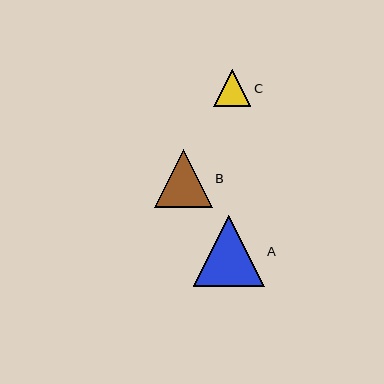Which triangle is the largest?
Triangle A is the largest with a size of approximately 71 pixels.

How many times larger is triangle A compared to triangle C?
Triangle A is approximately 1.9 times the size of triangle C.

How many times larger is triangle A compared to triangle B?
Triangle A is approximately 1.2 times the size of triangle B.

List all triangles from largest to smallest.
From largest to smallest: A, B, C.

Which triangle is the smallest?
Triangle C is the smallest with a size of approximately 38 pixels.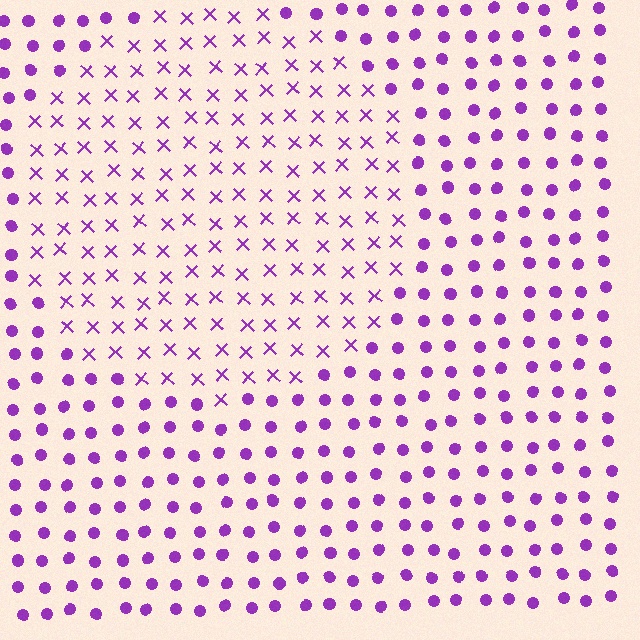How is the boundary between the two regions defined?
The boundary is defined by a change in element shape: X marks inside vs. circles outside. All elements share the same color and spacing.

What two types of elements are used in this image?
The image uses X marks inside the circle region and circles outside it.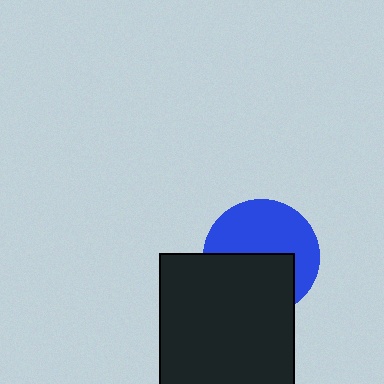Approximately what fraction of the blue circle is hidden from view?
Roughly 45% of the blue circle is hidden behind the black square.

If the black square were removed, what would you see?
You would see the complete blue circle.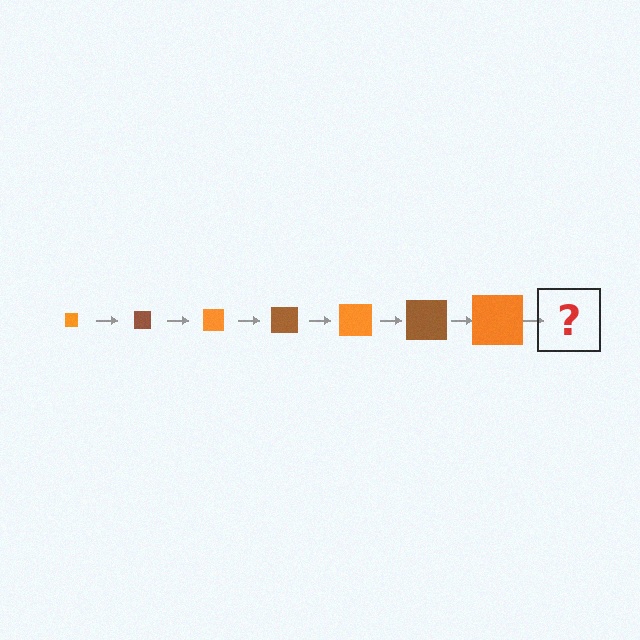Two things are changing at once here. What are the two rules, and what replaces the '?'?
The two rules are that the square grows larger each step and the color cycles through orange and brown. The '?' should be a brown square, larger than the previous one.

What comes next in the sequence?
The next element should be a brown square, larger than the previous one.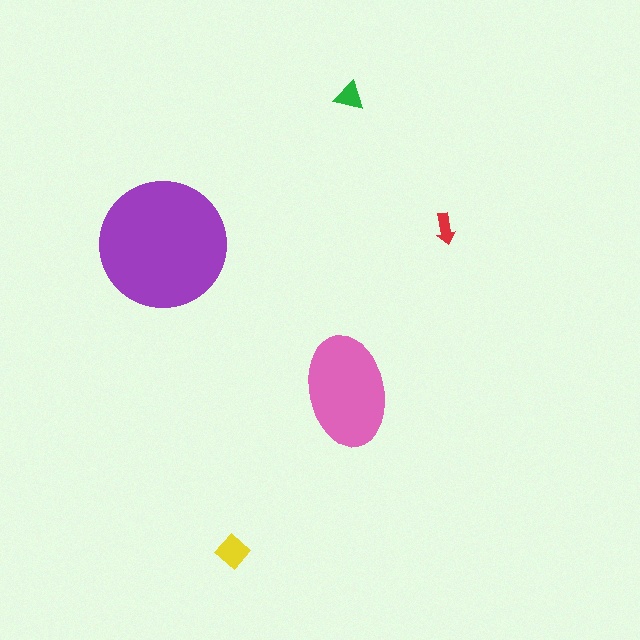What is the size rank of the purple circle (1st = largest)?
1st.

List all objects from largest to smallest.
The purple circle, the pink ellipse, the yellow diamond, the green triangle, the red arrow.